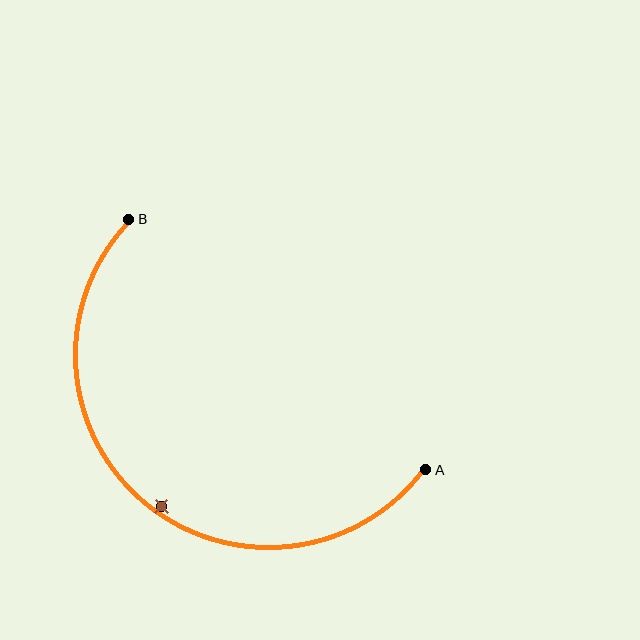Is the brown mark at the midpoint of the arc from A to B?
No — the brown mark does not lie on the arc at all. It sits slightly inside the curve.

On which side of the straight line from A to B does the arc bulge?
The arc bulges below and to the left of the straight line connecting A and B.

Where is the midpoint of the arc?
The arc midpoint is the point on the curve farthest from the straight line joining A and B. It sits below and to the left of that line.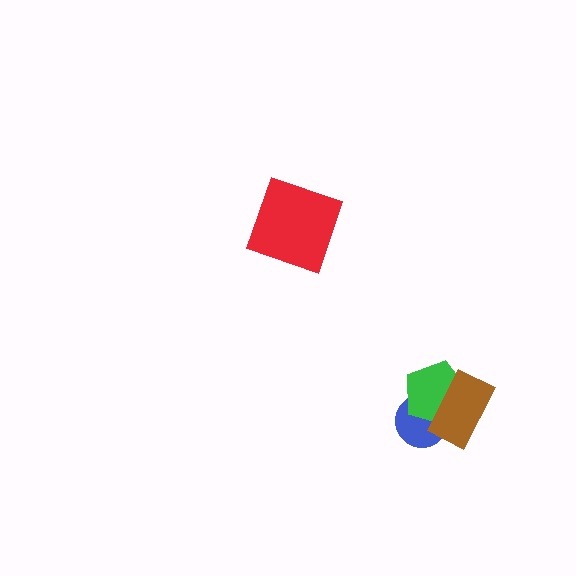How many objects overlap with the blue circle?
2 objects overlap with the blue circle.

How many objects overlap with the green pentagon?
2 objects overlap with the green pentagon.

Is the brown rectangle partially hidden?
No, no other shape covers it.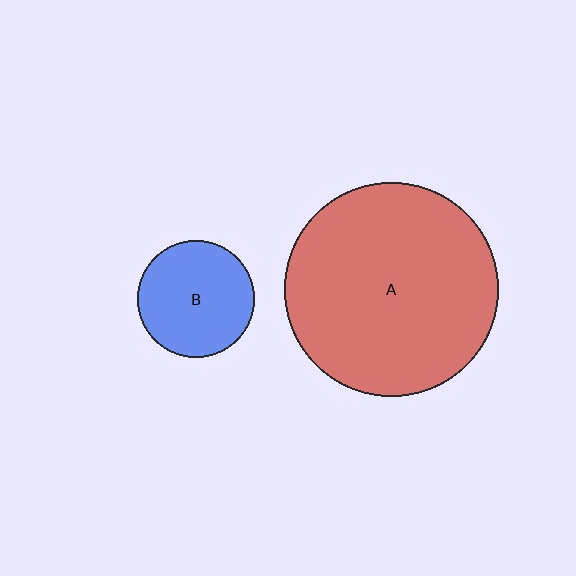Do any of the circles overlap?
No, none of the circles overlap.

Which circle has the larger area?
Circle A (red).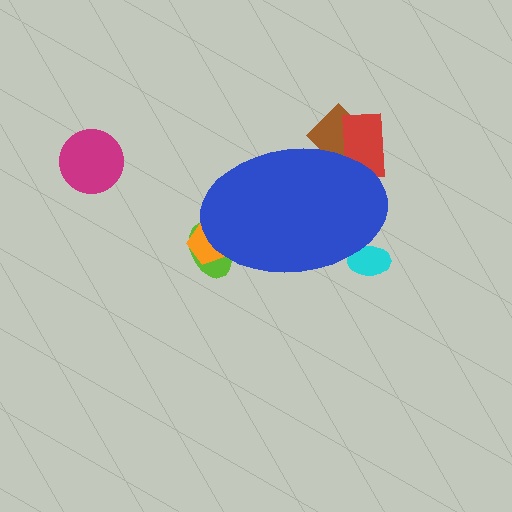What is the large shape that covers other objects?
A blue ellipse.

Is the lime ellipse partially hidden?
Yes, the lime ellipse is partially hidden behind the blue ellipse.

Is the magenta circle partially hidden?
No, the magenta circle is fully visible.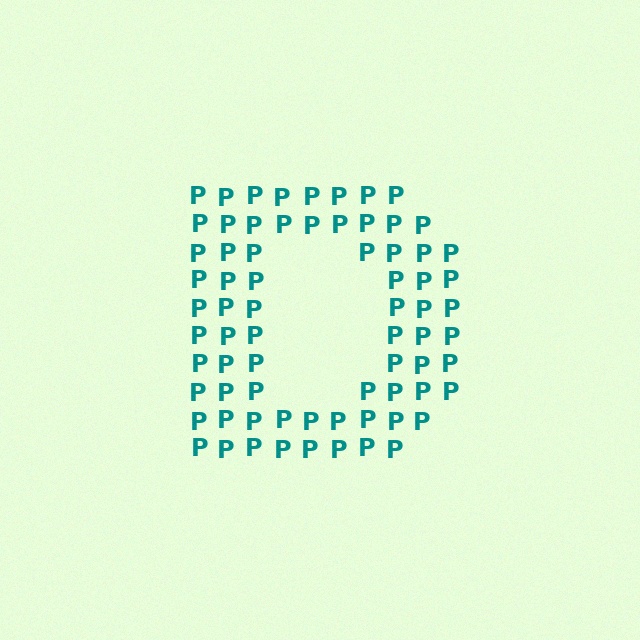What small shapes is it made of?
It is made of small letter P's.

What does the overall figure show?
The overall figure shows the letter D.